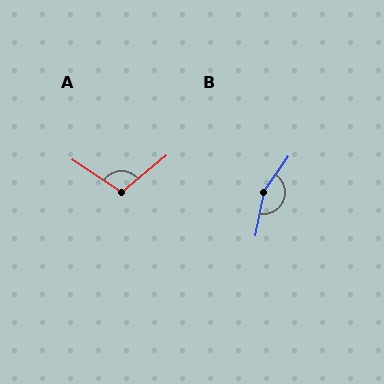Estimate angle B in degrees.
Approximately 156 degrees.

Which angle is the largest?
B, at approximately 156 degrees.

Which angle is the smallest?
A, at approximately 106 degrees.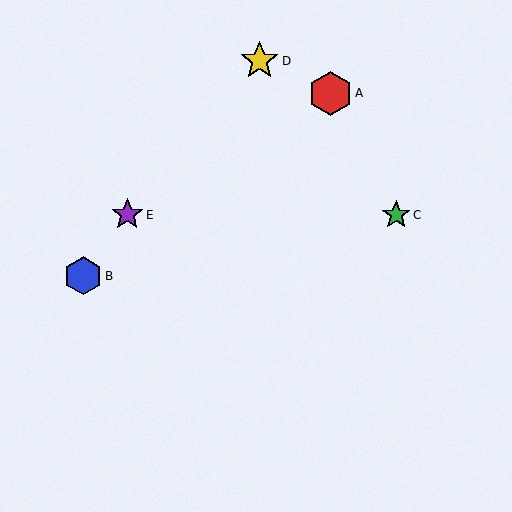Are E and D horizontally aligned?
No, E is at y≈215 and D is at y≈61.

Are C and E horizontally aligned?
Yes, both are at y≈215.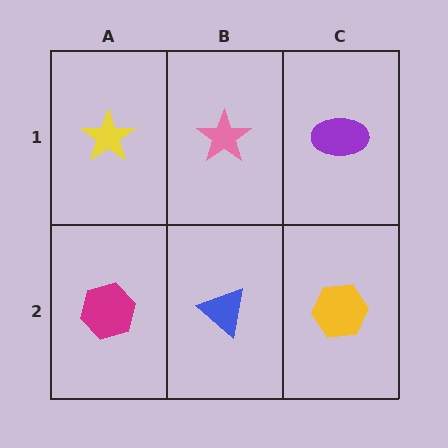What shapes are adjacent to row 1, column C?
A yellow hexagon (row 2, column C), a pink star (row 1, column B).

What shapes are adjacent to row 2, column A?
A yellow star (row 1, column A), a blue triangle (row 2, column B).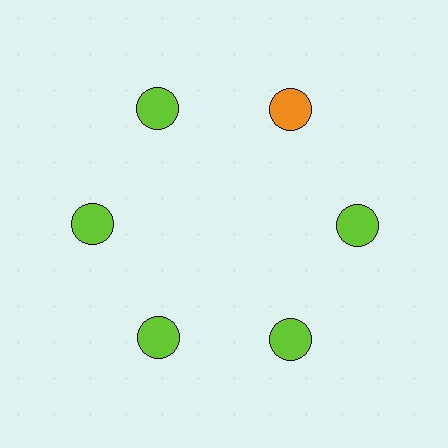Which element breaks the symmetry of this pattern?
The orange circle at roughly the 1 o'clock position breaks the symmetry. All other shapes are lime circles.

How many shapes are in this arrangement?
There are 6 shapes arranged in a ring pattern.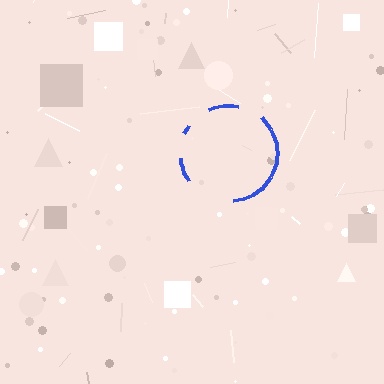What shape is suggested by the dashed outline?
The dashed outline suggests a circle.